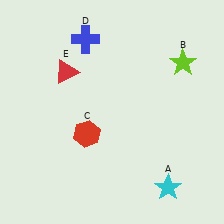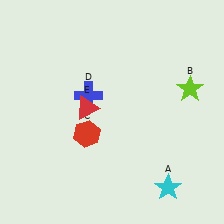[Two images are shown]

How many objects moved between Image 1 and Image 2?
3 objects moved between the two images.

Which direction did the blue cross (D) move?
The blue cross (D) moved down.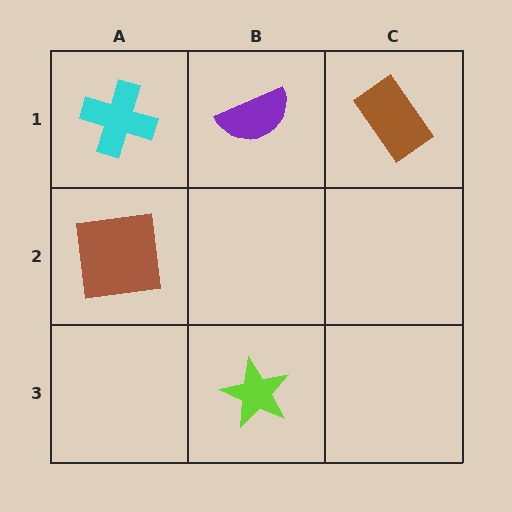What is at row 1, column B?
A purple semicircle.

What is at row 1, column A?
A cyan cross.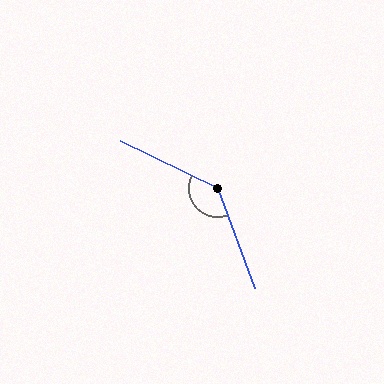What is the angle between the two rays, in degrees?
Approximately 136 degrees.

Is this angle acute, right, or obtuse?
It is obtuse.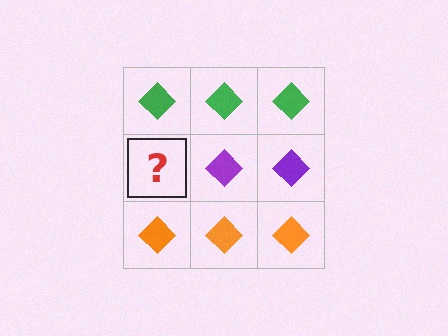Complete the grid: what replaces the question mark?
The question mark should be replaced with a purple diamond.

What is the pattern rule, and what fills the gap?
The rule is that each row has a consistent color. The gap should be filled with a purple diamond.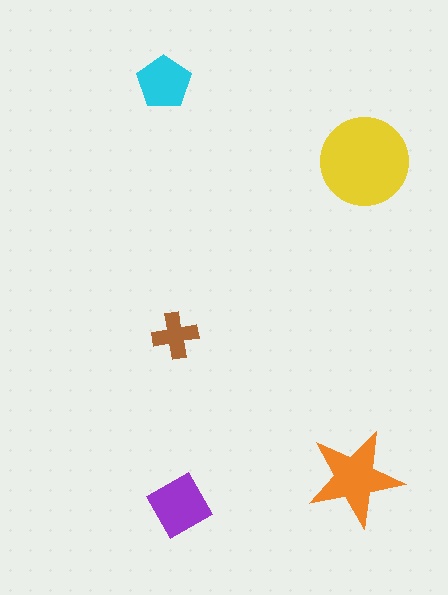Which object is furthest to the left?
The cyan pentagon is leftmost.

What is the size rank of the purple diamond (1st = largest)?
3rd.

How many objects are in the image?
There are 5 objects in the image.